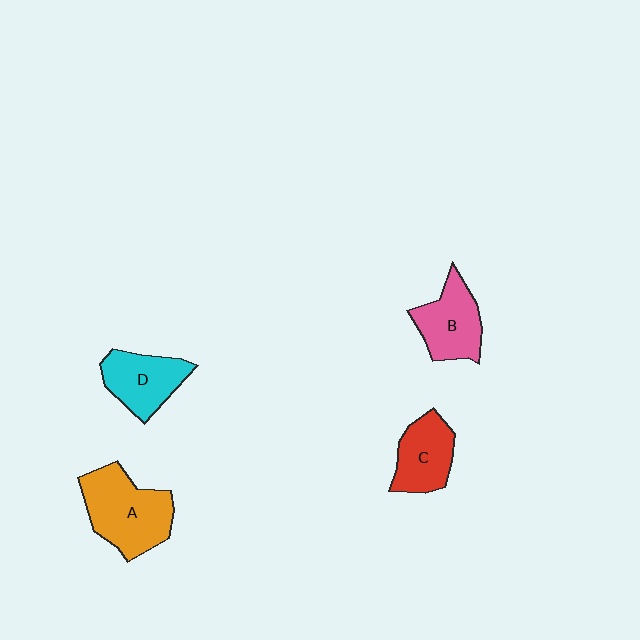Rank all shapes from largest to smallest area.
From largest to smallest: A (orange), B (pink), D (cyan), C (red).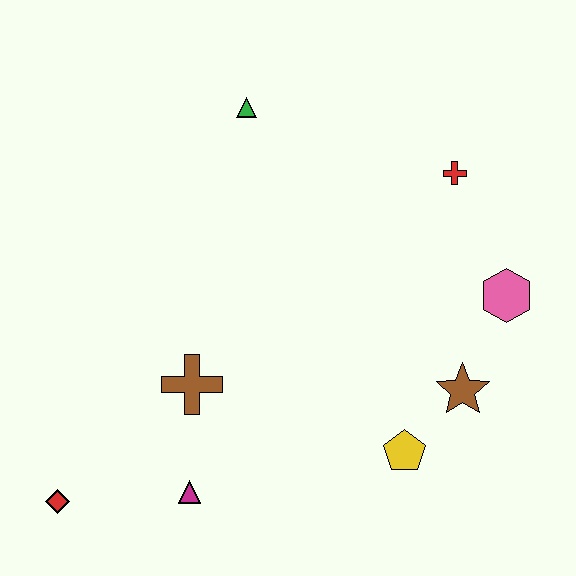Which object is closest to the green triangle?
The red cross is closest to the green triangle.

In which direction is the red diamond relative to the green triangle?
The red diamond is below the green triangle.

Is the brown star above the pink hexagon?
No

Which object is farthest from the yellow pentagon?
The green triangle is farthest from the yellow pentagon.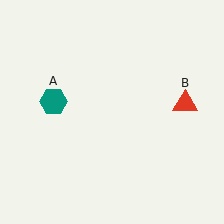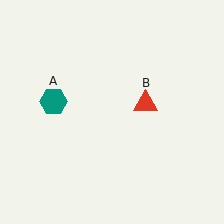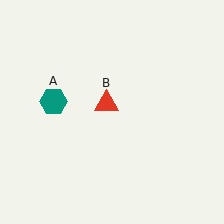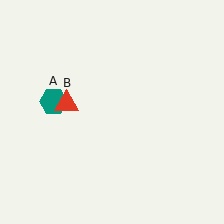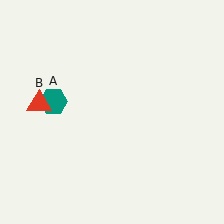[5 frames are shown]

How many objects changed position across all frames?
1 object changed position: red triangle (object B).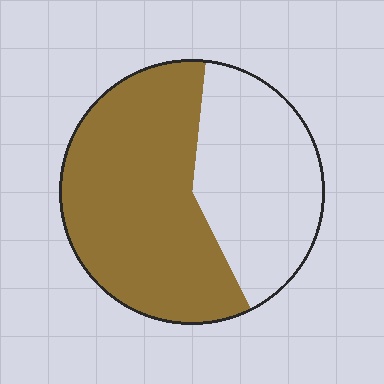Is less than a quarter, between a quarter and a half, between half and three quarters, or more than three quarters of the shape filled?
Between half and three quarters.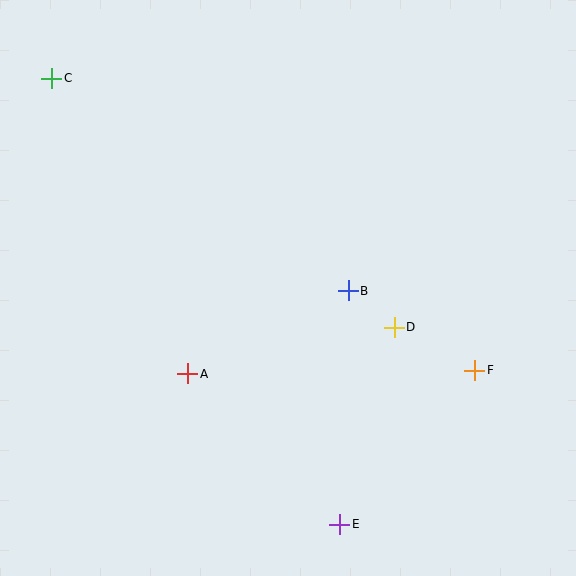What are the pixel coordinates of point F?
Point F is at (475, 370).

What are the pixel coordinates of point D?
Point D is at (394, 327).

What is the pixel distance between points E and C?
The distance between E and C is 531 pixels.